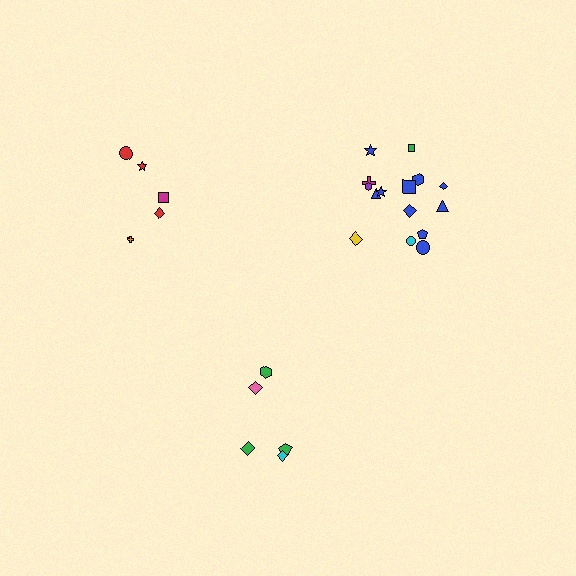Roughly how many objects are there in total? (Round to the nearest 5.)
Roughly 25 objects in total.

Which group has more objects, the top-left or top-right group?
The top-right group.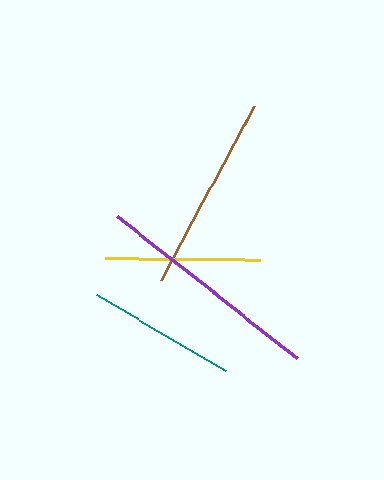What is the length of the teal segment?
The teal segment is approximately 149 pixels long.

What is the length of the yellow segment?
The yellow segment is approximately 155 pixels long.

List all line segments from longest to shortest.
From longest to shortest: purple, brown, yellow, teal.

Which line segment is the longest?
The purple line is the longest at approximately 229 pixels.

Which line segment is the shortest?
The teal line is the shortest at approximately 149 pixels.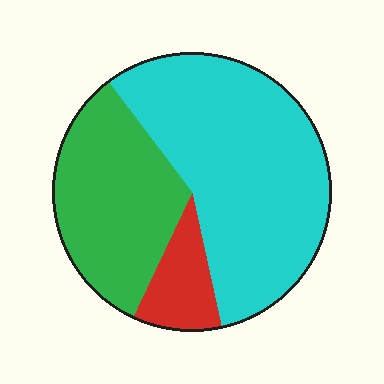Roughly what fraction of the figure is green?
Green takes up about one third (1/3) of the figure.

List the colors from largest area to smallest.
From largest to smallest: cyan, green, red.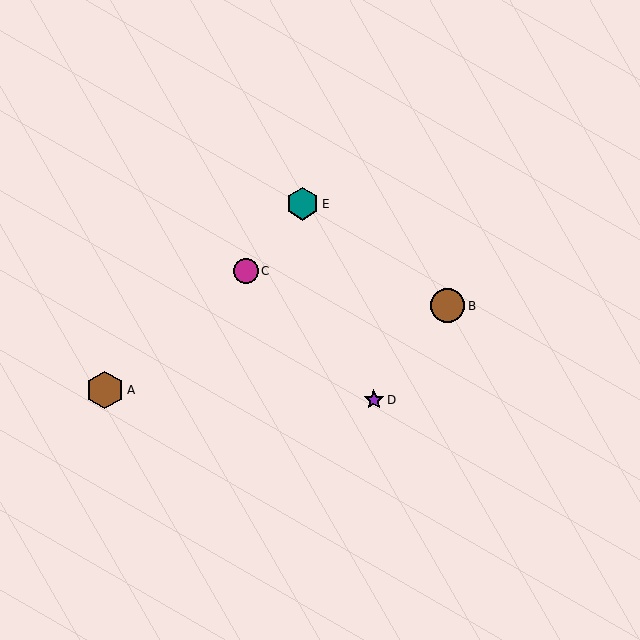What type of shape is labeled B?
Shape B is a brown circle.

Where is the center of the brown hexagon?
The center of the brown hexagon is at (105, 390).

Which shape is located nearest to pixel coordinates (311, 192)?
The teal hexagon (labeled E) at (303, 204) is nearest to that location.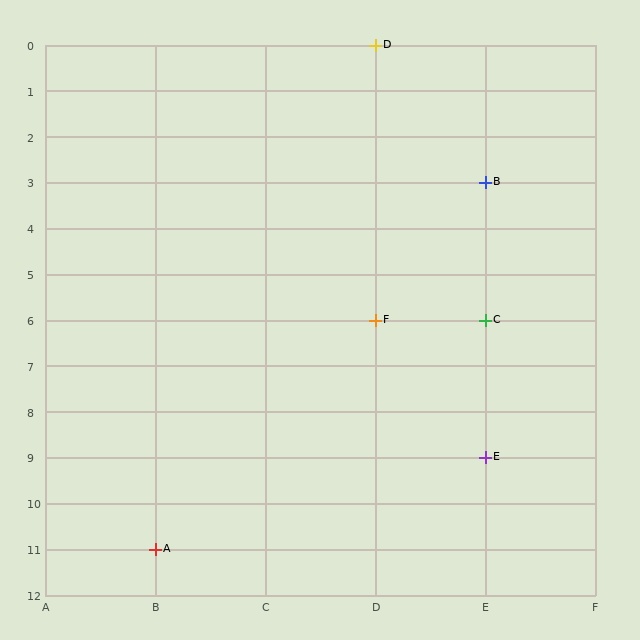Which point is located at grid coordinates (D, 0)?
Point D is at (D, 0).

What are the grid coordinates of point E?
Point E is at grid coordinates (E, 9).